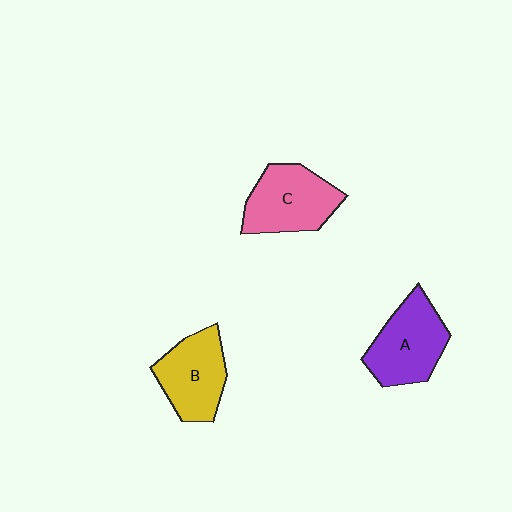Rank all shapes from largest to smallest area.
From largest to smallest: A (purple), C (pink), B (yellow).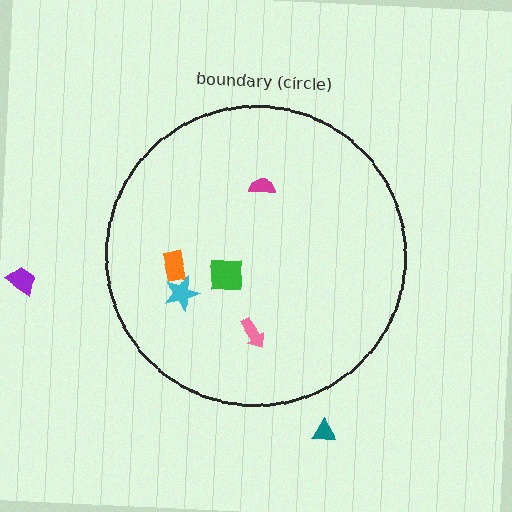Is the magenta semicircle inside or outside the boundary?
Inside.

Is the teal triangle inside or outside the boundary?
Outside.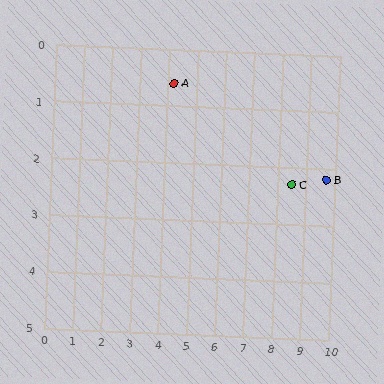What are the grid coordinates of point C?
Point C is at approximately (8.5, 2.3).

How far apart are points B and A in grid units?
Points B and A are about 5.7 grid units apart.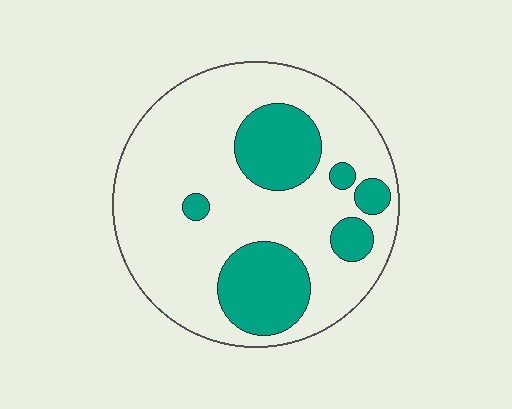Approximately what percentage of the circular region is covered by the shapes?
Approximately 25%.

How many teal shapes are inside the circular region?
6.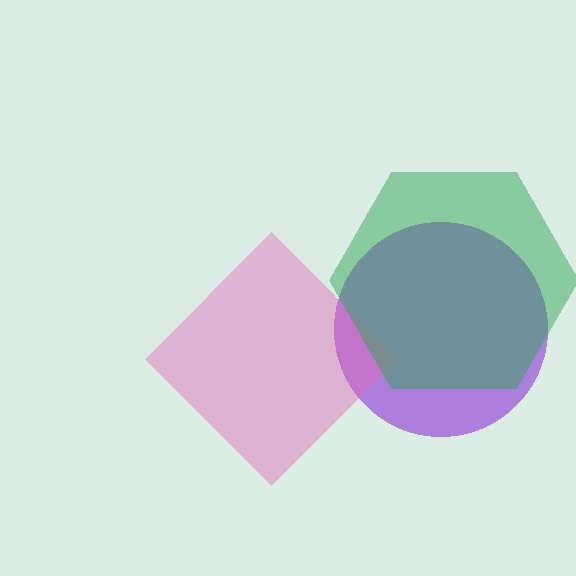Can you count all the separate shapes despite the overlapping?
Yes, there are 3 separate shapes.